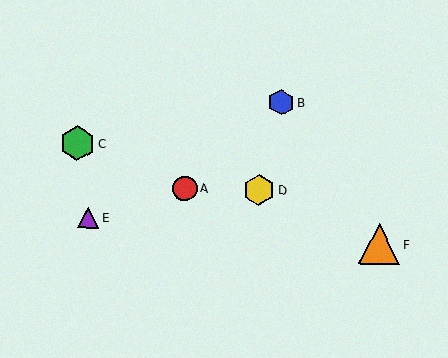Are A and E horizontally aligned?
No, A is at y≈188 and E is at y≈217.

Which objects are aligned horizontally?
Objects A, D are aligned horizontally.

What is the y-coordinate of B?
Object B is at y≈102.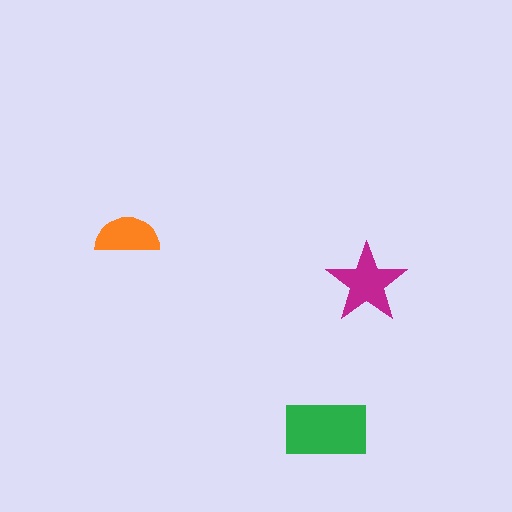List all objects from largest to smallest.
The green rectangle, the magenta star, the orange semicircle.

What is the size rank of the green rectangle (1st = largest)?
1st.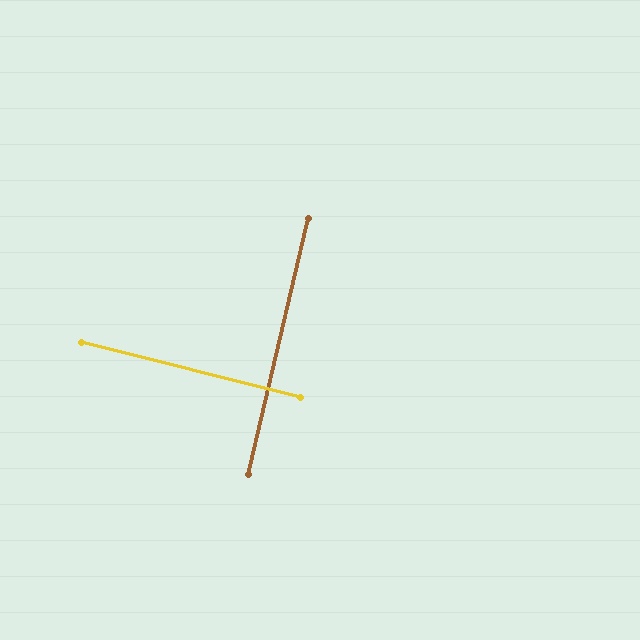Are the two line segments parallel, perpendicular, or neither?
Perpendicular — they meet at approximately 89°.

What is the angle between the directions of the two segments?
Approximately 89 degrees.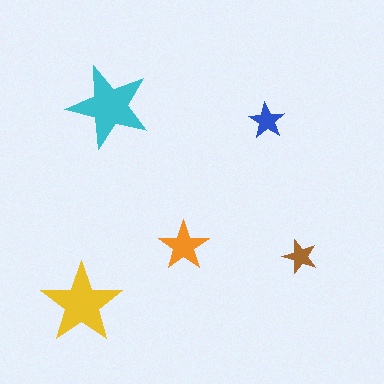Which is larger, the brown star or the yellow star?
The yellow one.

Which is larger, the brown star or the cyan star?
The cyan one.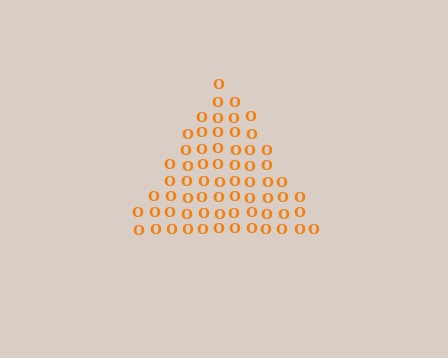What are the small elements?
The small elements are letter O's.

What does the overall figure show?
The overall figure shows a triangle.